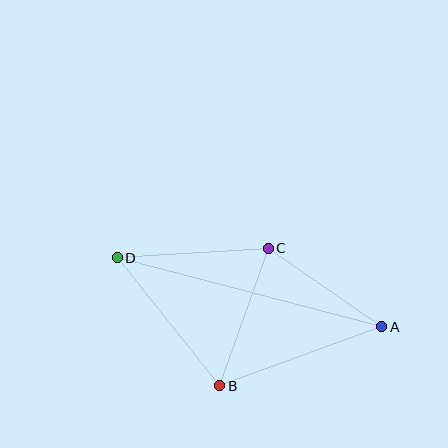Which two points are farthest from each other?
Points A and D are farthest from each other.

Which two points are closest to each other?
Points A and C are closest to each other.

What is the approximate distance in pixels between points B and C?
The distance between B and C is approximately 146 pixels.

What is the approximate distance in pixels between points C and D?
The distance between C and D is approximately 151 pixels.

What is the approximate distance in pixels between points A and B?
The distance between A and B is approximately 172 pixels.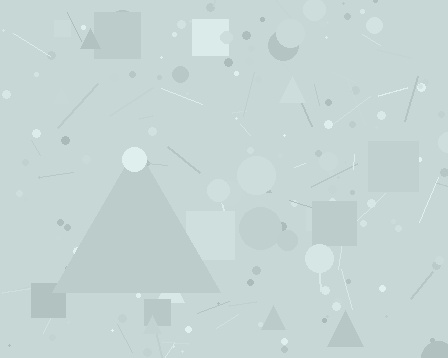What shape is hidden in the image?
A triangle is hidden in the image.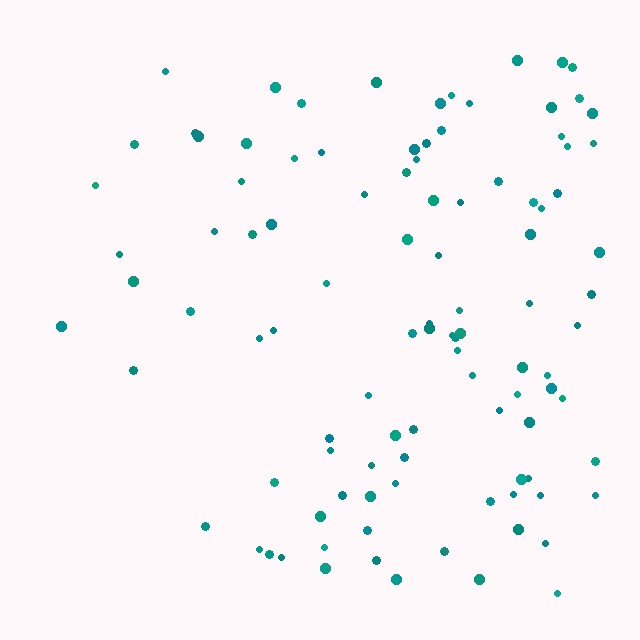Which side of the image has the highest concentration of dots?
The right.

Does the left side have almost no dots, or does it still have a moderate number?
Still a moderate number, just noticeably fewer than the right.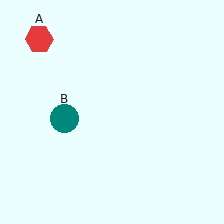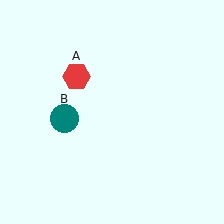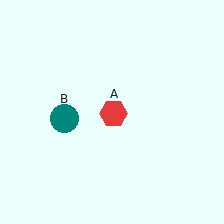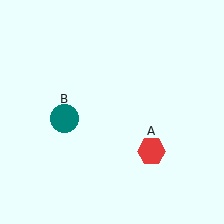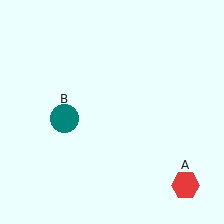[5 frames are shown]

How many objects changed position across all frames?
1 object changed position: red hexagon (object A).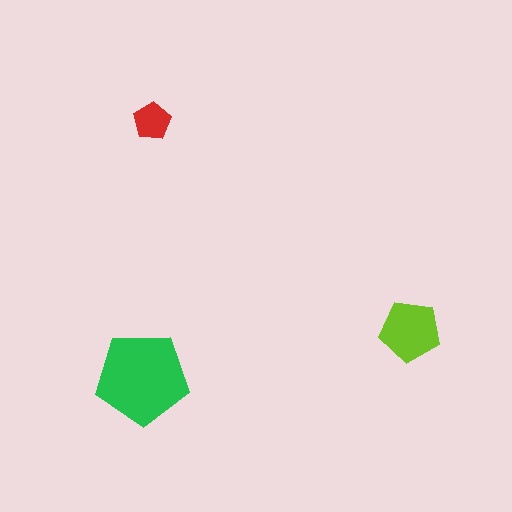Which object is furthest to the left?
The green pentagon is leftmost.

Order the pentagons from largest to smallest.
the green one, the lime one, the red one.